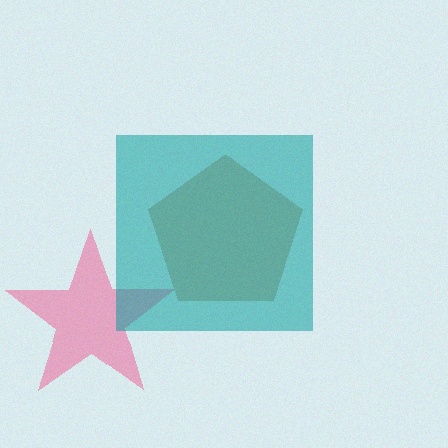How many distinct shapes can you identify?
There are 3 distinct shapes: a pink star, a brown pentagon, a teal square.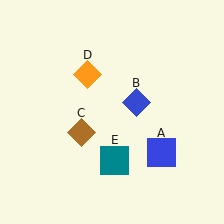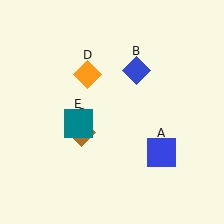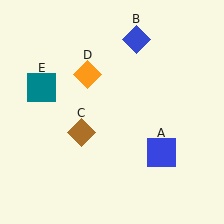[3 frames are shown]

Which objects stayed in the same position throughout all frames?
Blue square (object A) and brown diamond (object C) and orange diamond (object D) remained stationary.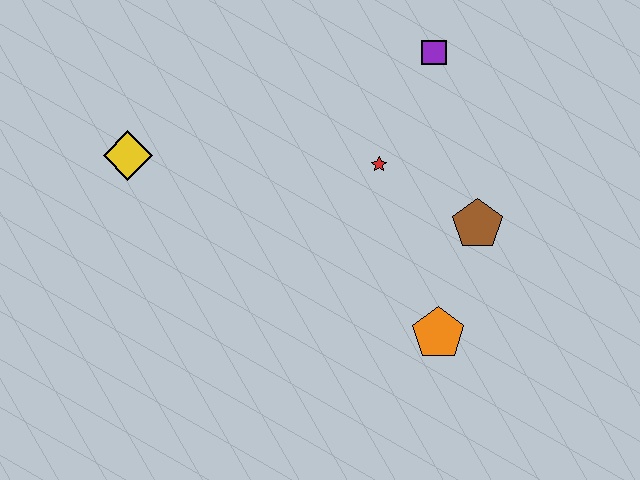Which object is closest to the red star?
The brown pentagon is closest to the red star.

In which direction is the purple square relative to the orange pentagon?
The purple square is above the orange pentagon.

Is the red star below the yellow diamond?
Yes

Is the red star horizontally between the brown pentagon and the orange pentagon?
No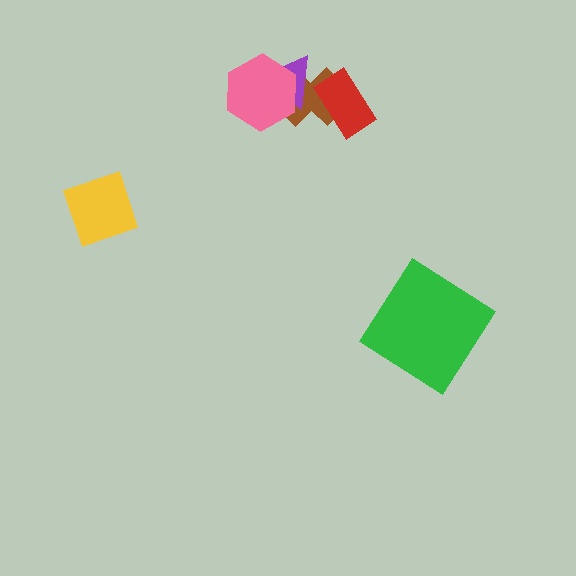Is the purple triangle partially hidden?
Yes, it is partially covered by another shape.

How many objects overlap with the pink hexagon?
2 objects overlap with the pink hexagon.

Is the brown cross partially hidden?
Yes, it is partially covered by another shape.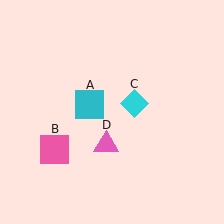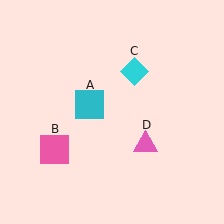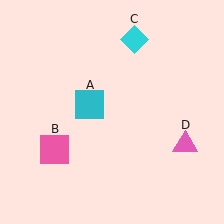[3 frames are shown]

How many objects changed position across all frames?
2 objects changed position: cyan diamond (object C), pink triangle (object D).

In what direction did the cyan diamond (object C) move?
The cyan diamond (object C) moved up.